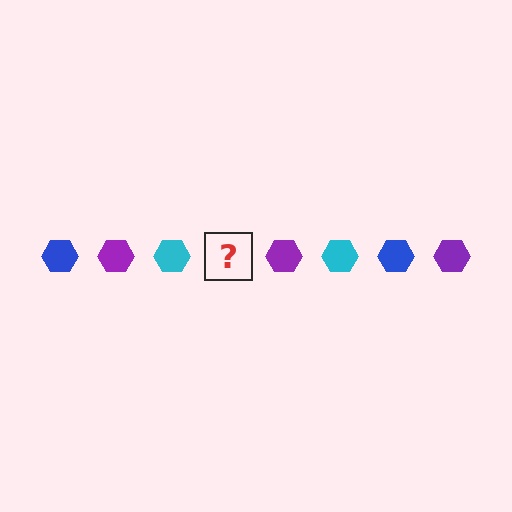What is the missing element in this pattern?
The missing element is a blue hexagon.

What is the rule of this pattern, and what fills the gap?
The rule is that the pattern cycles through blue, purple, cyan hexagons. The gap should be filled with a blue hexagon.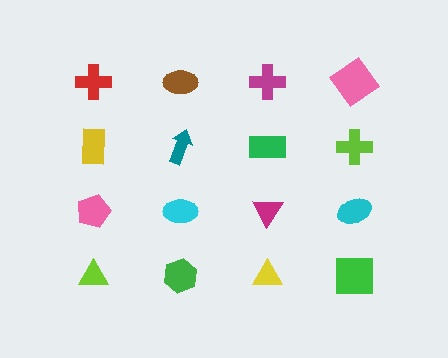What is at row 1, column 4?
A pink diamond.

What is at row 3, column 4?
A cyan ellipse.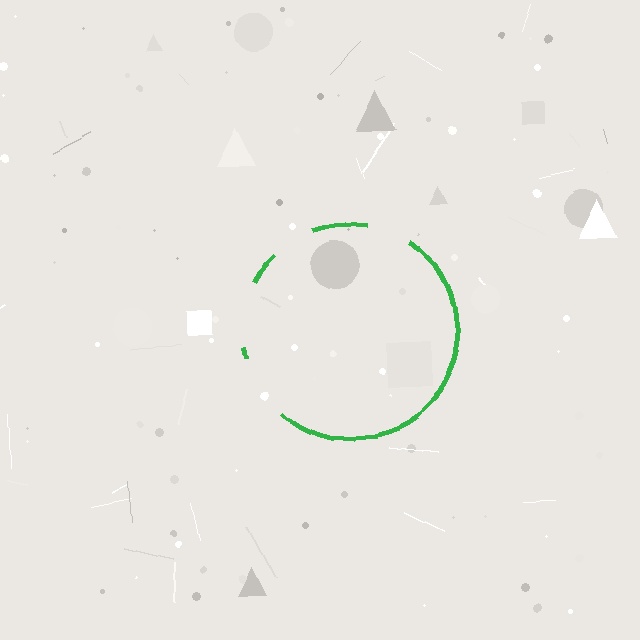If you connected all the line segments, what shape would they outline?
They would outline a circle.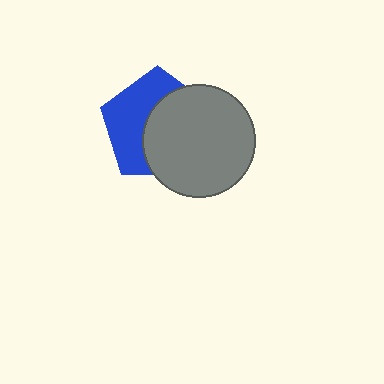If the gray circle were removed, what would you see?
You would see the complete blue pentagon.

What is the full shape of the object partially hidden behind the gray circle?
The partially hidden object is a blue pentagon.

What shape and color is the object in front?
The object in front is a gray circle.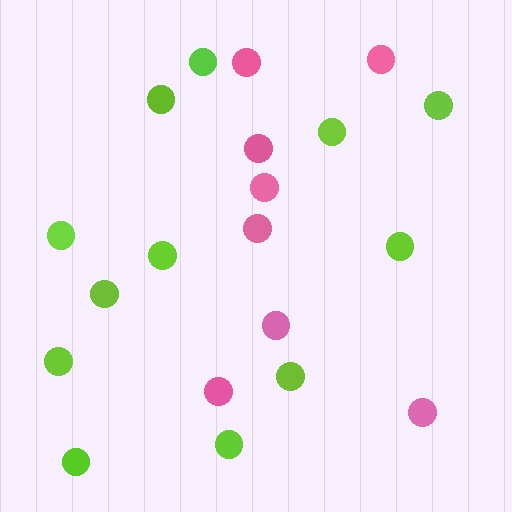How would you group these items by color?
There are 2 groups: one group of lime circles (12) and one group of pink circles (8).